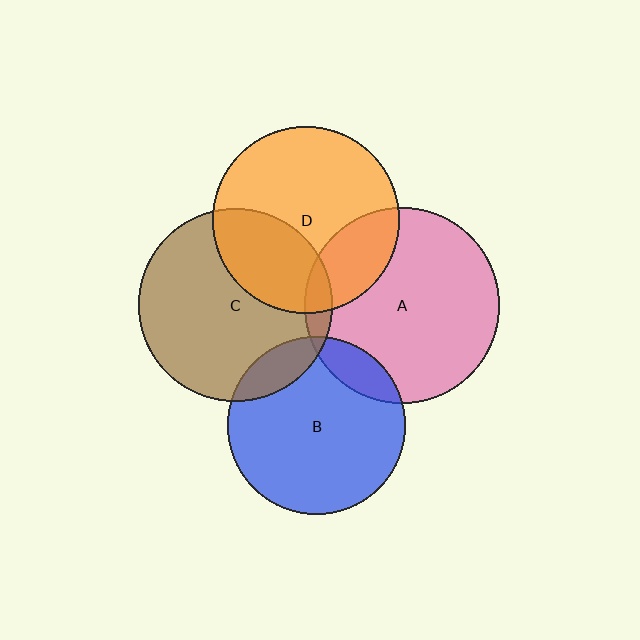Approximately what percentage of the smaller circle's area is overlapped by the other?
Approximately 5%.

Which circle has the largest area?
Circle A (pink).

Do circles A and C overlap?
Yes.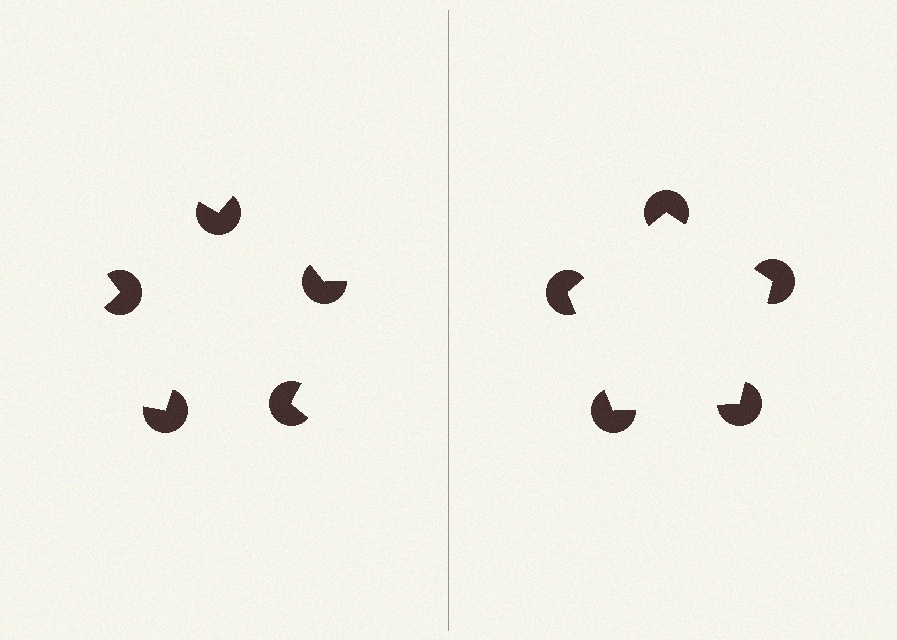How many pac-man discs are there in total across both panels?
10 — 5 on each side.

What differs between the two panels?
The pac-man discs are positioned identically on both sides; only the wedge orientations differ. On the right they align to a pentagon; on the left they are misaligned.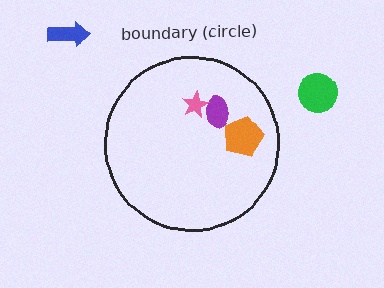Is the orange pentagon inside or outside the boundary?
Inside.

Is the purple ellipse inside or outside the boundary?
Inside.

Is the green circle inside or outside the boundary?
Outside.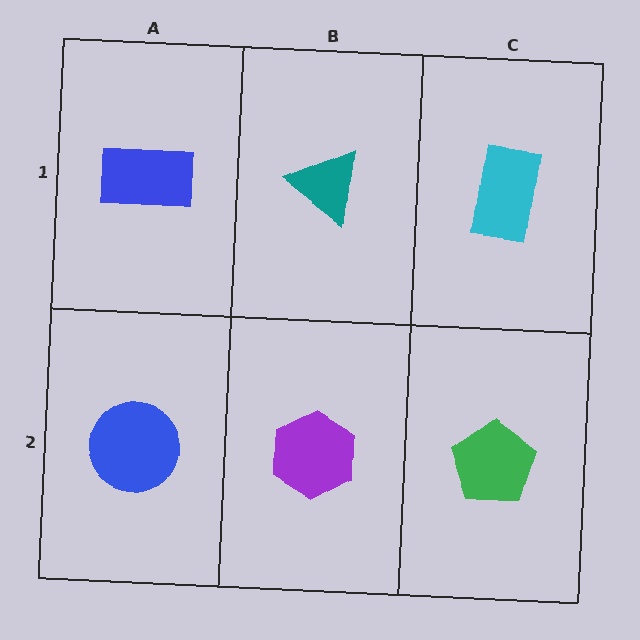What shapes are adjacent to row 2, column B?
A teal triangle (row 1, column B), a blue circle (row 2, column A), a green pentagon (row 2, column C).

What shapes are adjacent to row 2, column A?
A blue rectangle (row 1, column A), a purple hexagon (row 2, column B).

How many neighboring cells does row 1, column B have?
3.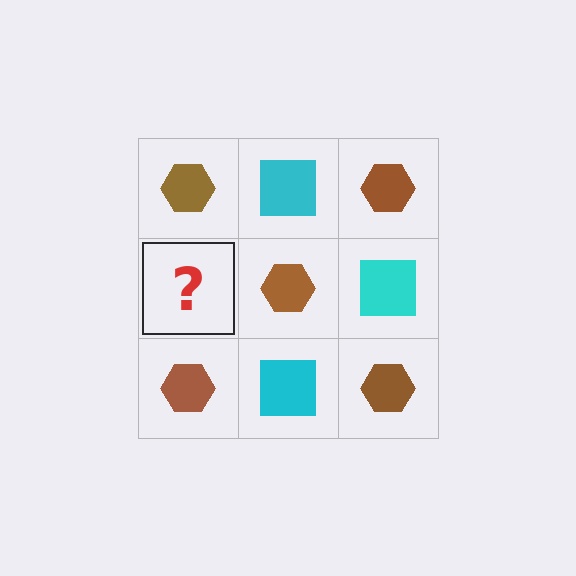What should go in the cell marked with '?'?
The missing cell should contain a cyan square.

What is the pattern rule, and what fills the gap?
The rule is that it alternates brown hexagon and cyan square in a checkerboard pattern. The gap should be filled with a cyan square.